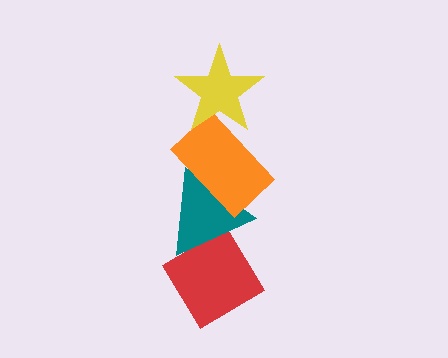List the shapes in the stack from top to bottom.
From top to bottom: the yellow star, the orange rectangle, the teal triangle, the red diamond.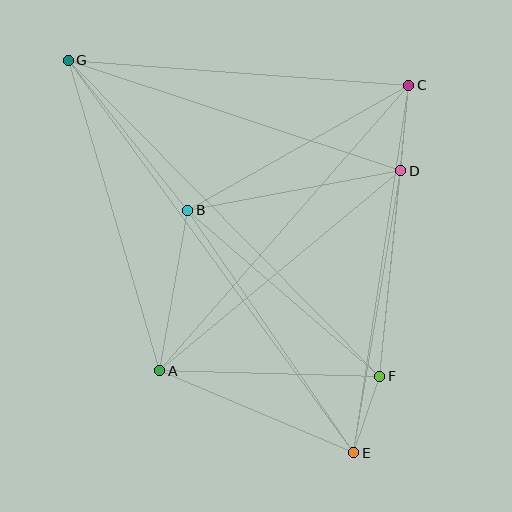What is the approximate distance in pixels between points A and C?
The distance between A and C is approximately 379 pixels.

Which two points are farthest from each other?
Points E and G are farthest from each other.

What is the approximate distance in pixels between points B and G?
The distance between B and G is approximately 191 pixels.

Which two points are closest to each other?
Points E and F are closest to each other.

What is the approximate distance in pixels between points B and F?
The distance between B and F is approximately 254 pixels.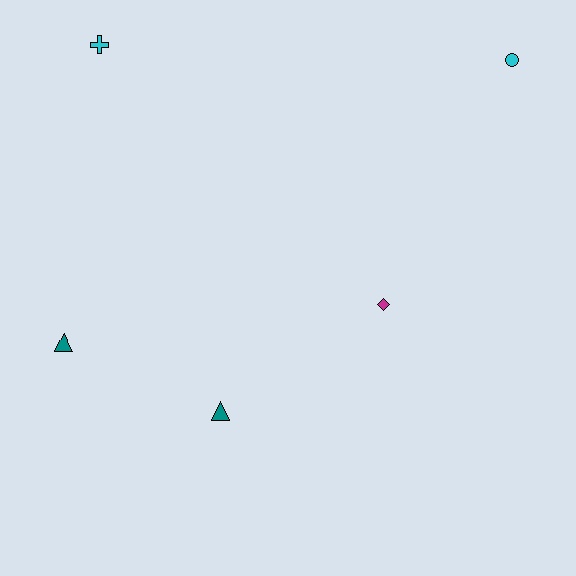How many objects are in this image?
There are 5 objects.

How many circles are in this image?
There is 1 circle.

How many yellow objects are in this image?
There are no yellow objects.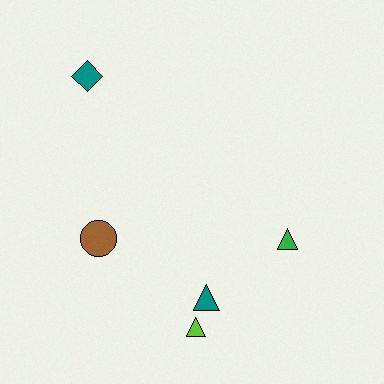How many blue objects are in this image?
There are no blue objects.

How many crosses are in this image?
There are no crosses.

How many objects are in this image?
There are 5 objects.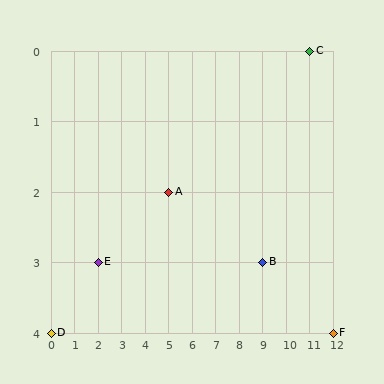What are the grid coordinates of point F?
Point F is at grid coordinates (12, 4).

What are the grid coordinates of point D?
Point D is at grid coordinates (0, 4).